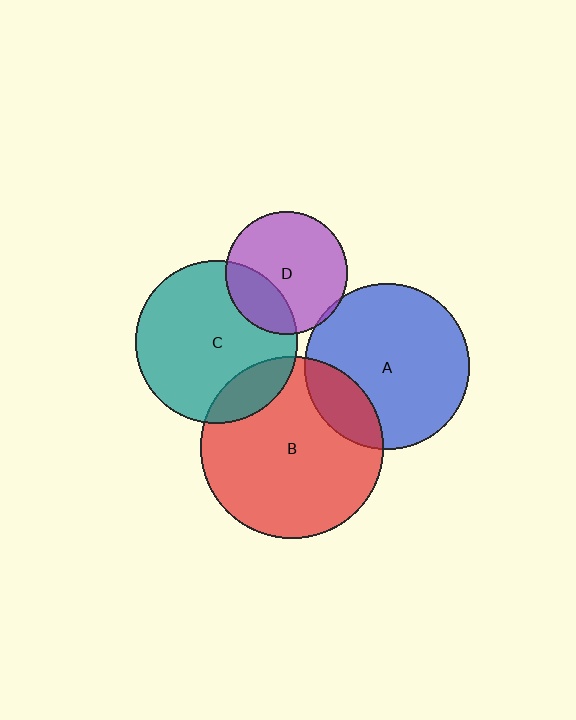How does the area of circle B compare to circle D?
Approximately 2.2 times.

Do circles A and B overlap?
Yes.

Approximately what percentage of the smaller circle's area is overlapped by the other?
Approximately 20%.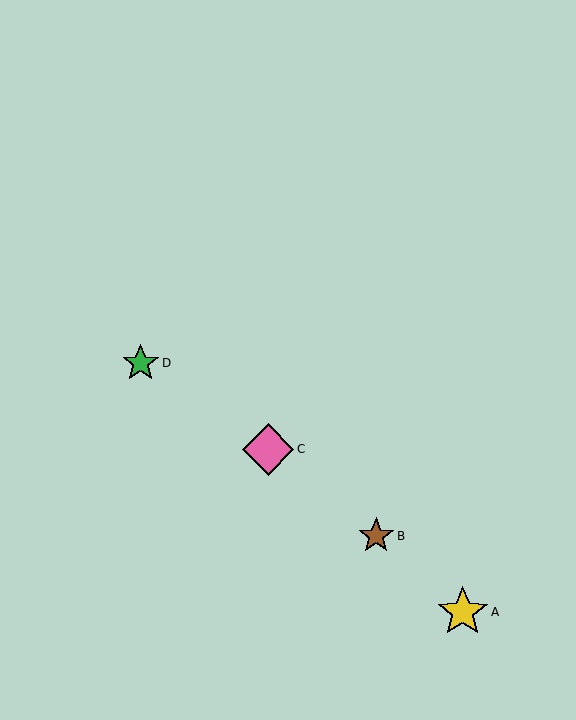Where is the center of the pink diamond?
The center of the pink diamond is at (268, 449).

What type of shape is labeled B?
Shape B is a brown star.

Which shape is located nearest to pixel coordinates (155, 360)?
The green star (labeled D) at (141, 363) is nearest to that location.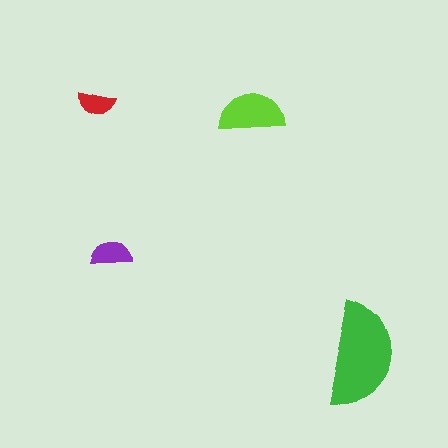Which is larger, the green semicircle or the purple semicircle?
The green one.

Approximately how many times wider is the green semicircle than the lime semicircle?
About 1.5 times wider.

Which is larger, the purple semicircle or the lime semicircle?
The lime one.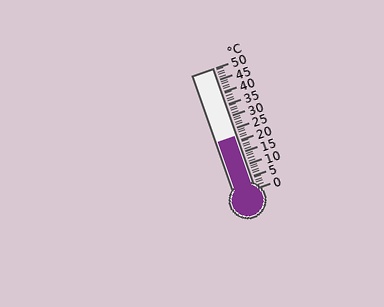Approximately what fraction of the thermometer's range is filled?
The thermometer is filled to approximately 45% of its range.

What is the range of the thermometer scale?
The thermometer scale ranges from 0°C to 50°C.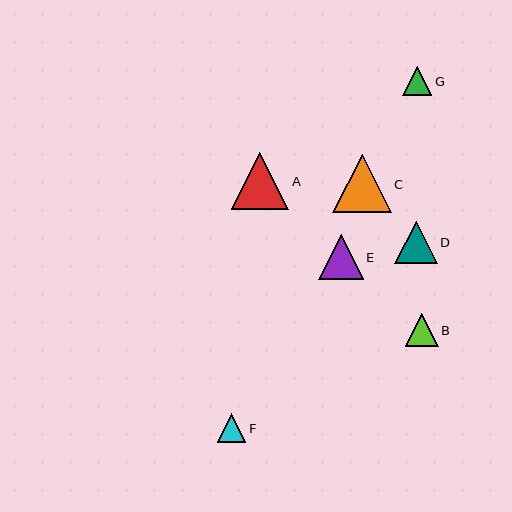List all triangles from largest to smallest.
From largest to smallest: C, A, E, D, B, G, F.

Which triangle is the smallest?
Triangle F is the smallest with a size of approximately 28 pixels.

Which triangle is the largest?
Triangle C is the largest with a size of approximately 59 pixels.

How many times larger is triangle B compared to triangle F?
Triangle B is approximately 1.2 times the size of triangle F.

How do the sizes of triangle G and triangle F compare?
Triangle G and triangle F are approximately the same size.